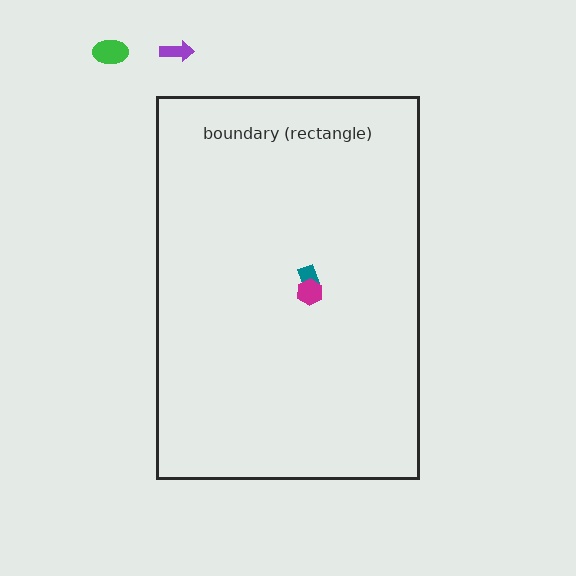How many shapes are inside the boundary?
2 inside, 2 outside.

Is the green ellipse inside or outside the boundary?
Outside.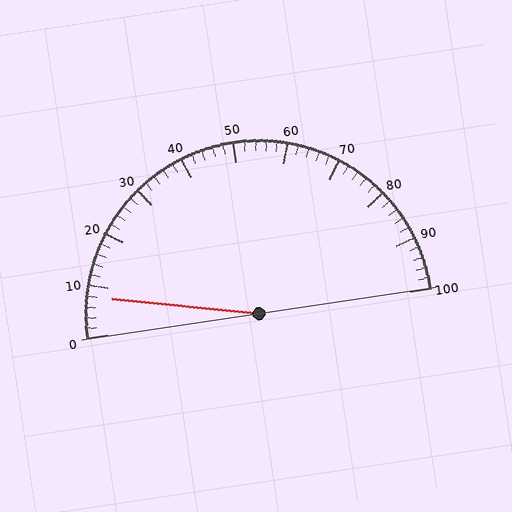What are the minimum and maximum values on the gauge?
The gauge ranges from 0 to 100.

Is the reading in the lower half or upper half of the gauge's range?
The reading is in the lower half of the range (0 to 100).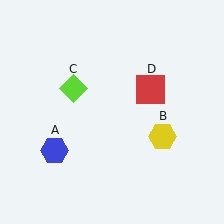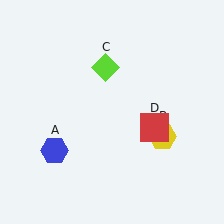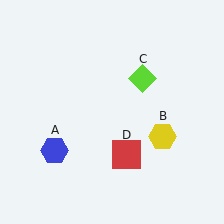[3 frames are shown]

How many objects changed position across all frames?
2 objects changed position: lime diamond (object C), red square (object D).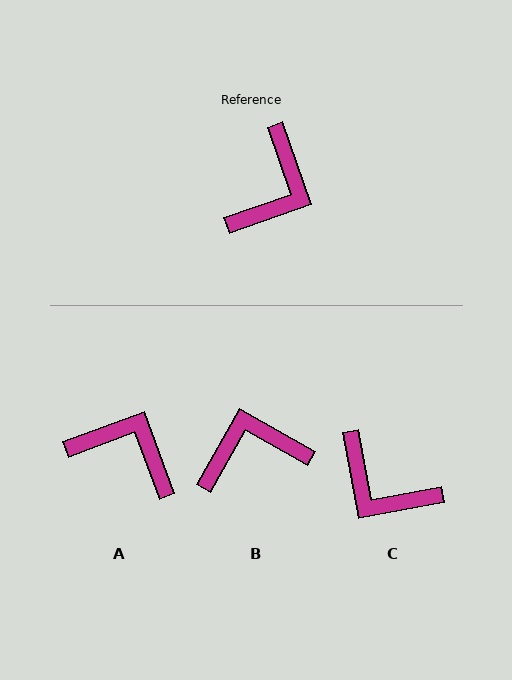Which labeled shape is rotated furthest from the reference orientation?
B, about 131 degrees away.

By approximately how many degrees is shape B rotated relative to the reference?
Approximately 131 degrees counter-clockwise.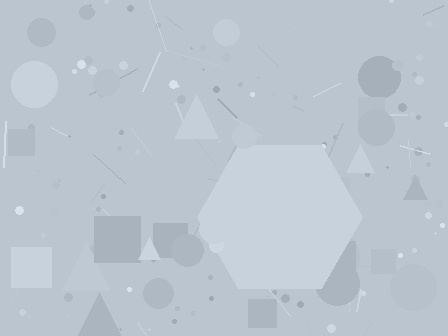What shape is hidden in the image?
A hexagon is hidden in the image.